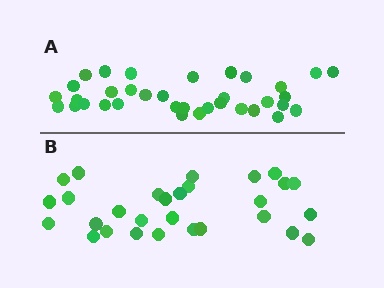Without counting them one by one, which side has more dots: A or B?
Region A (the top region) has more dots.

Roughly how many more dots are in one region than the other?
Region A has about 6 more dots than region B.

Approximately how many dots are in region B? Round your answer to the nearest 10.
About 30 dots. (The exact count is 29, which rounds to 30.)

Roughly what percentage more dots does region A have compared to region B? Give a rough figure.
About 20% more.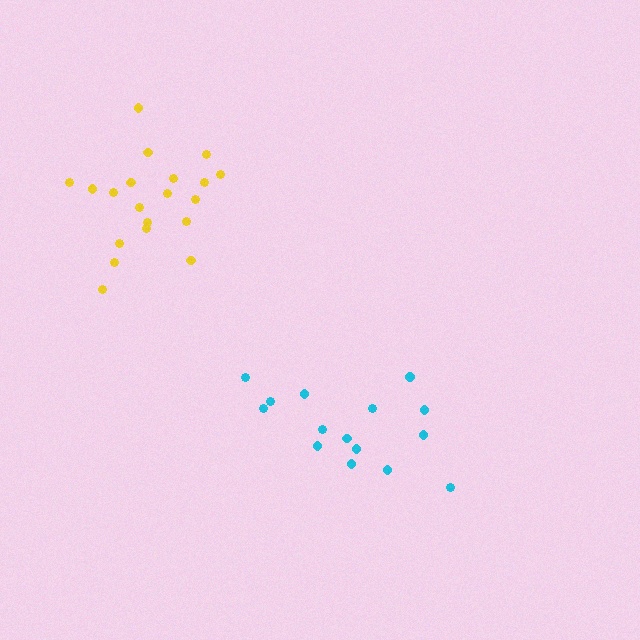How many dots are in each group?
Group 1: 15 dots, Group 2: 20 dots (35 total).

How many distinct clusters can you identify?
There are 2 distinct clusters.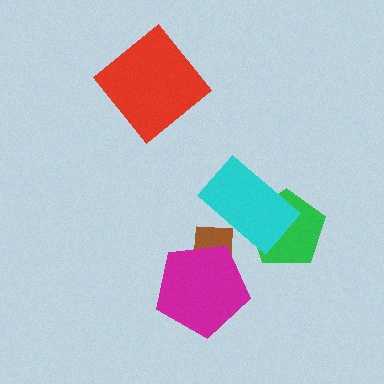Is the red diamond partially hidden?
No, no other shape covers it.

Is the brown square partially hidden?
Yes, it is partially covered by another shape.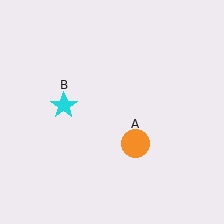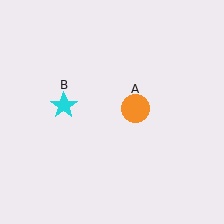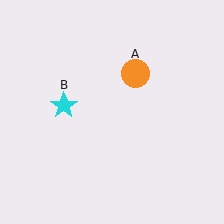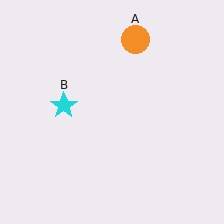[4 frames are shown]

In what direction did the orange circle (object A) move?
The orange circle (object A) moved up.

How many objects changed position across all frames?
1 object changed position: orange circle (object A).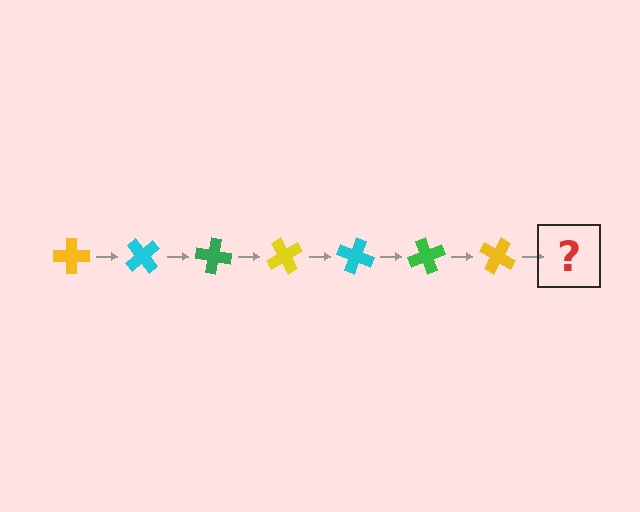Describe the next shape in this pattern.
It should be a cyan cross, rotated 350 degrees from the start.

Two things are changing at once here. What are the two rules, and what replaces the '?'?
The two rules are that it rotates 50 degrees each step and the color cycles through yellow, cyan, and green. The '?' should be a cyan cross, rotated 350 degrees from the start.